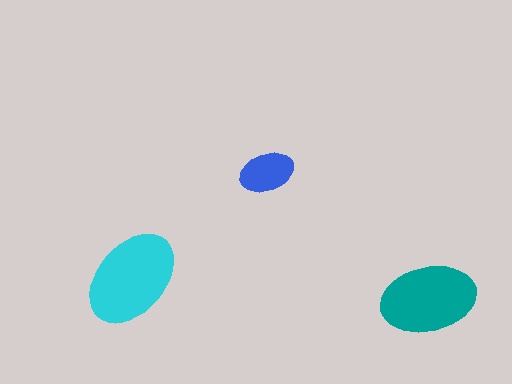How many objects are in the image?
There are 3 objects in the image.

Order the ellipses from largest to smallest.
the cyan one, the teal one, the blue one.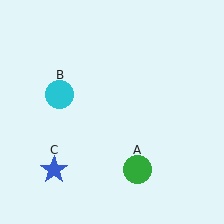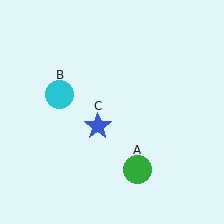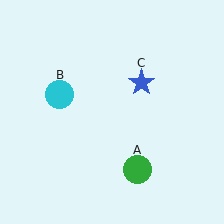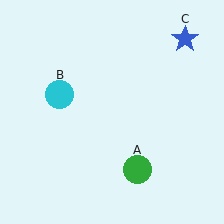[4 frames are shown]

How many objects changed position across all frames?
1 object changed position: blue star (object C).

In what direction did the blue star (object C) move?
The blue star (object C) moved up and to the right.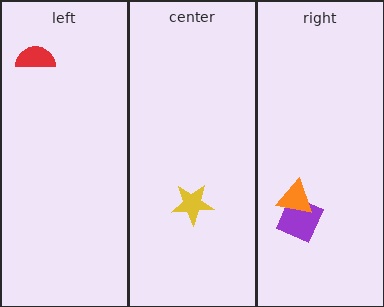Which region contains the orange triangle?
The right region.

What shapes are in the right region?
The purple square, the orange triangle.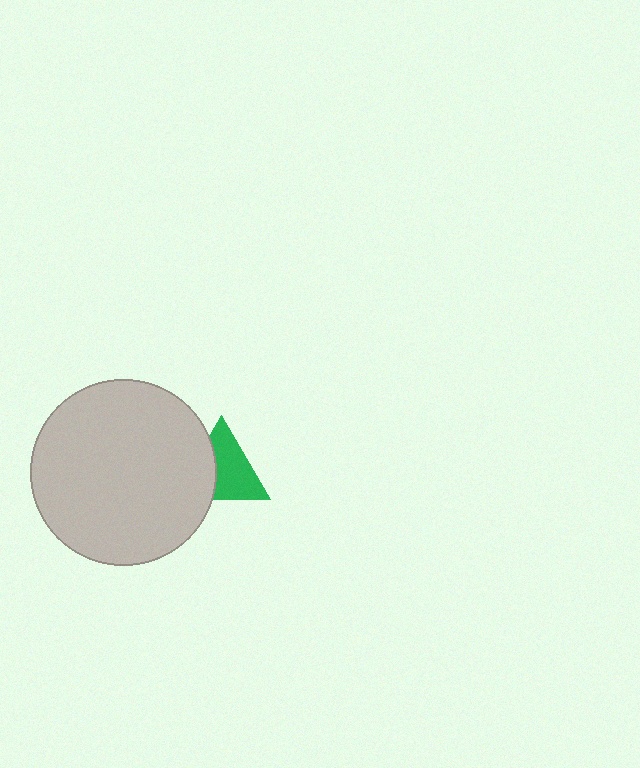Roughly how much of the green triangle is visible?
About half of it is visible (roughly 63%).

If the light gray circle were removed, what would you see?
You would see the complete green triangle.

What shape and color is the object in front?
The object in front is a light gray circle.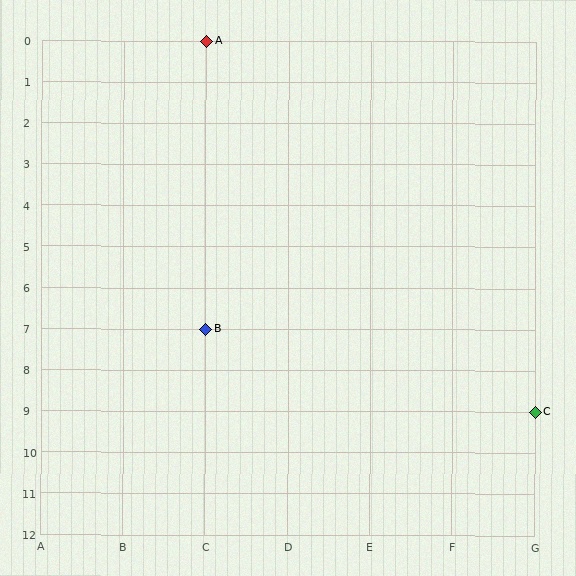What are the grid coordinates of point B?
Point B is at grid coordinates (C, 7).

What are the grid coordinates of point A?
Point A is at grid coordinates (C, 0).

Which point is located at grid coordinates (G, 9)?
Point C is at (G, 9).